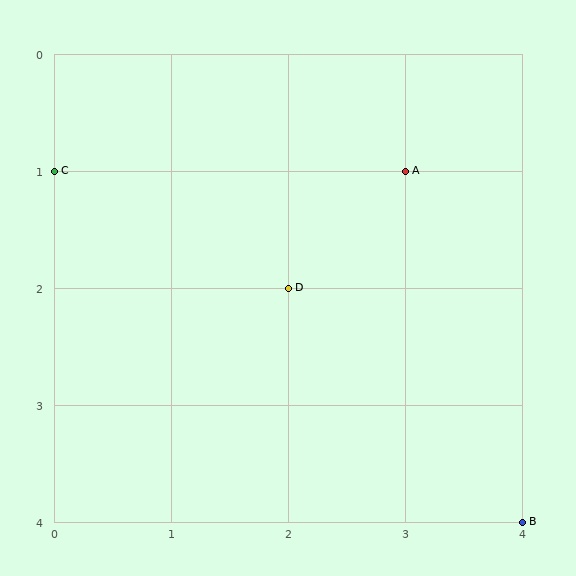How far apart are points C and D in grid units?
Points C and D are 2 columns and 1 row apart (about 2.2 grid units diagonally).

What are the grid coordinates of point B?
Point B is at grid coordinates (4, 4).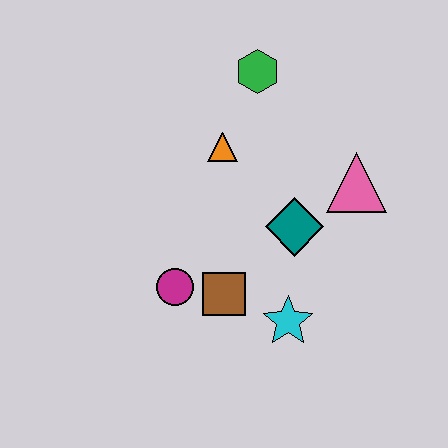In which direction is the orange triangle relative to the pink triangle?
The orange triangle is to the left of the pink triangle.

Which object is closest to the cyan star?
The brown square is closest to the cyan star.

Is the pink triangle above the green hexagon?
No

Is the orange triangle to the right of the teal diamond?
No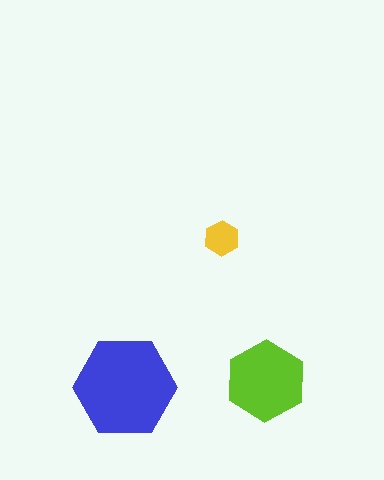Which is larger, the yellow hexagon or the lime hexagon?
The lime one.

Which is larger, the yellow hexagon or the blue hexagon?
The blue one.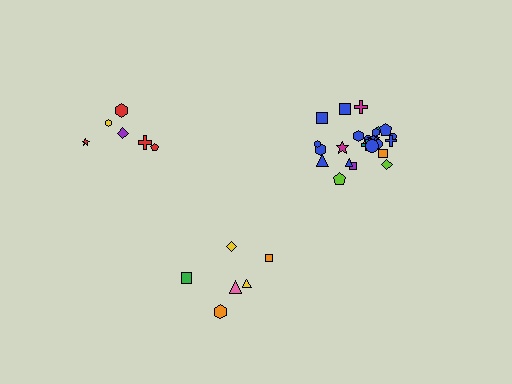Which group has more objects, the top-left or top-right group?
The top-right group.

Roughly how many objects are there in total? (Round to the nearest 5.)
Roughly 35 objects in total.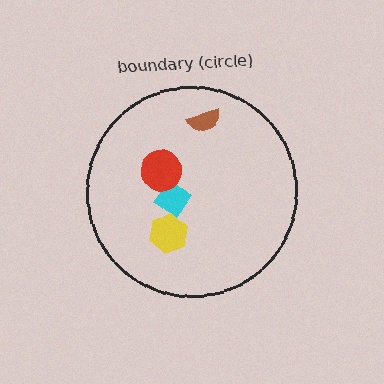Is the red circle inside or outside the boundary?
Inside.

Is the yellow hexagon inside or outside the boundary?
Inside.